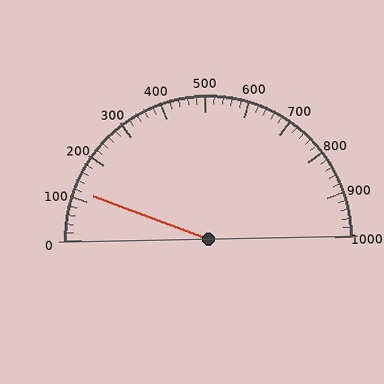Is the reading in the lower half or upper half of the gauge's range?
The reading is in the lower half of the range (0 to 1000).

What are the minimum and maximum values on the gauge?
The gauge ranges from 0 to 1000.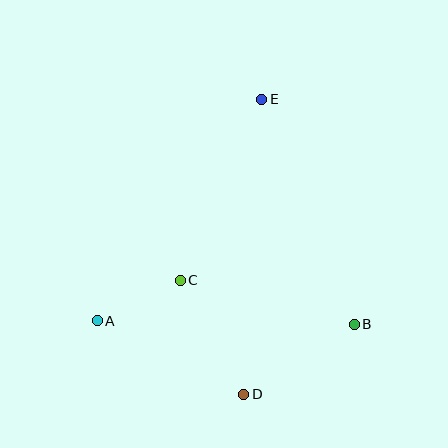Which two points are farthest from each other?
Points D and E are farthest from each other.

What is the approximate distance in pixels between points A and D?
The distance between A and D is approximately 164 pixels.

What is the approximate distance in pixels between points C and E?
The distance between C and E is approximately 198 pixels.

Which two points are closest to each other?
Points A and C are closest to each other.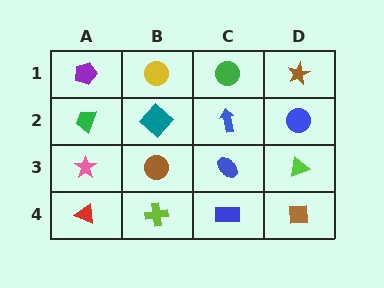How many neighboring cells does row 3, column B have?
4.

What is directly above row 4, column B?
A brown circle.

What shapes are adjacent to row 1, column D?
A blue circle (row 2, column D), a green circle (row 1, column C).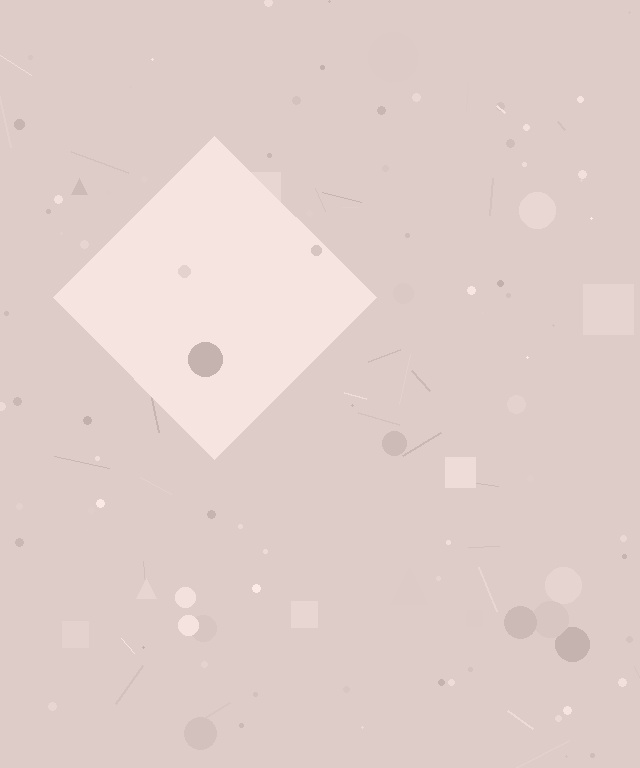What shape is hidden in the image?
A diamond is hidden in the image.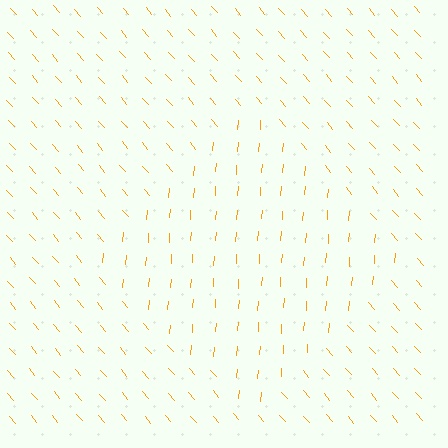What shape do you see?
I see a diamond.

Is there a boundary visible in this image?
Yes, there is a texture boundary formed by a change in line orientation.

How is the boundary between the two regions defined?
The boundary is defined purely by a change in line orientation (approximately 45 degrees difference). All lines are the same color and thickness.